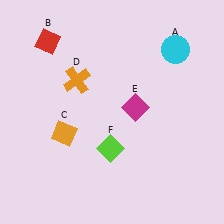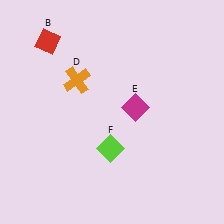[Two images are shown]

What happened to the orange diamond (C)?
The orange diamond (C) was removed in Image 2. It was in the bottom-left area of Image 1.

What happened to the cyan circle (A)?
The cyan circle (A) was removed in Image 2. It was in the top-right area of Image 1.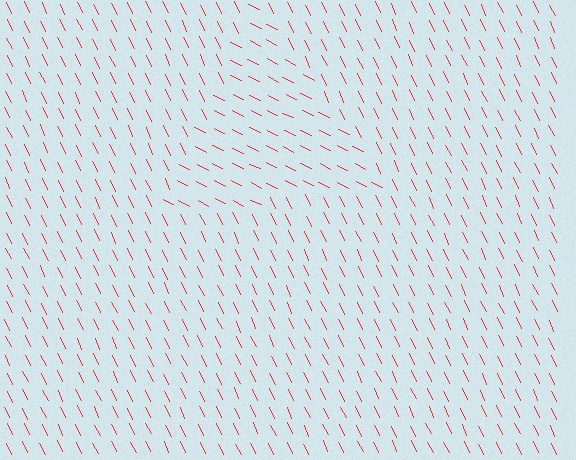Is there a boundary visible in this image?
Yes, there is a texture boundary formed by a change in line orientation.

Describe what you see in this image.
The image is filled with small red line segments. A triangle region in the image has lines oriented differently from the surrounding lines, creating a visible texture boundary.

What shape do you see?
I see a triangle.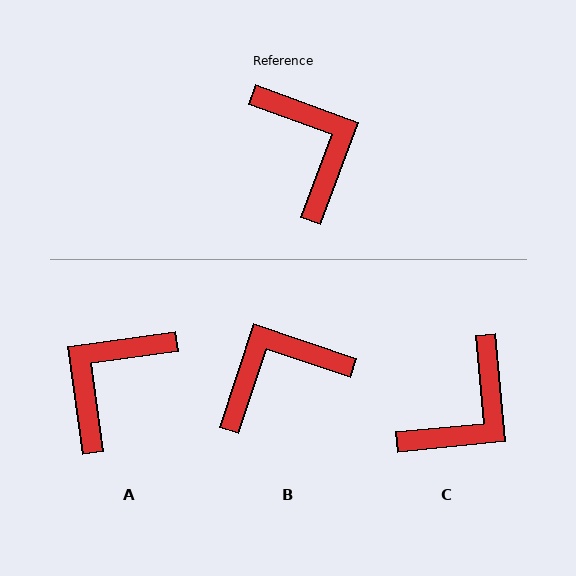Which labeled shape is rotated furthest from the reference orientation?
A, about 118 degrees away.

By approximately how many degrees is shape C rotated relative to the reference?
Approximately 64 degrees clockwise.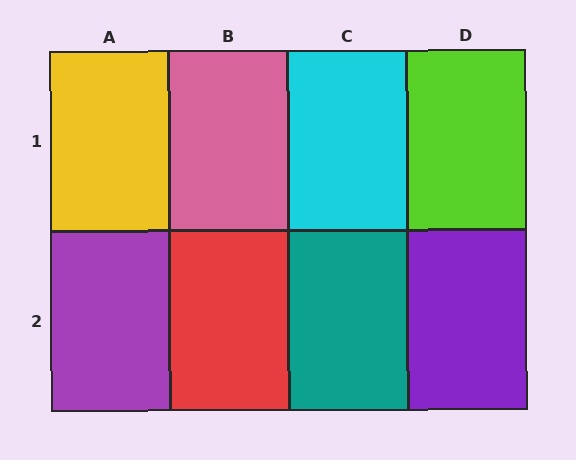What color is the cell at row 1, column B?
Pink.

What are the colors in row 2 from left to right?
Purple, red, teal, purple.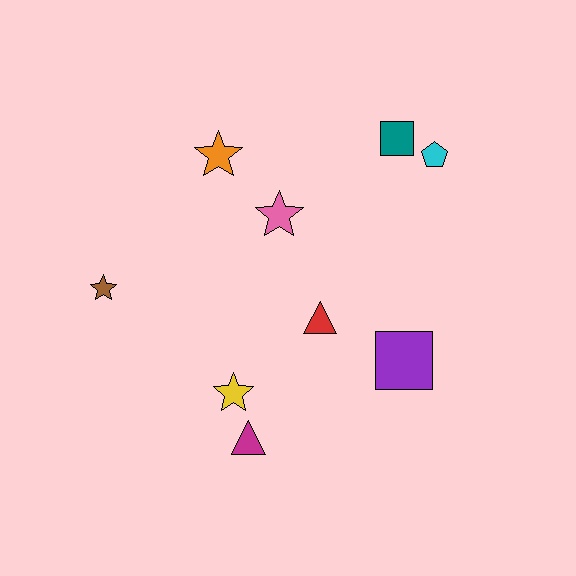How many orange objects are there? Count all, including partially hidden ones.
There is 1 orange object.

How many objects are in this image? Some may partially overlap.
There are 9 objects.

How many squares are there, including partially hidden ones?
There are 2 squares.